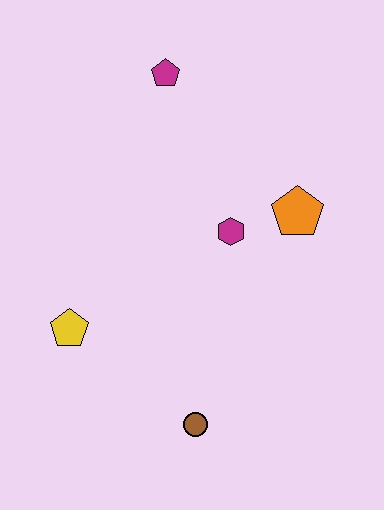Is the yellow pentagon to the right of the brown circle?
No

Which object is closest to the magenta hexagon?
The orange pentagon is closest to the magenta hexagon.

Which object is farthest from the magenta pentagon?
The brown circle is farthest from the magenta pentagon.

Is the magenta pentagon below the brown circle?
No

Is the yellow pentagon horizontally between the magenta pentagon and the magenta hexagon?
No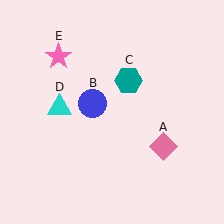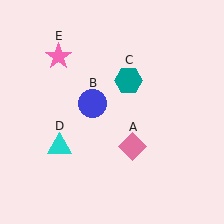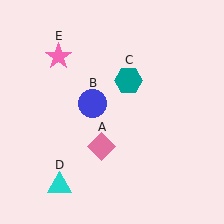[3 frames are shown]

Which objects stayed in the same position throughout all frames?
Blue circle (object B) and teal hexagon (object C) and pink star (object E) remained stationary.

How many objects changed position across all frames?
2 objects changed position: pink diamond (object A), cyan triangle (object D).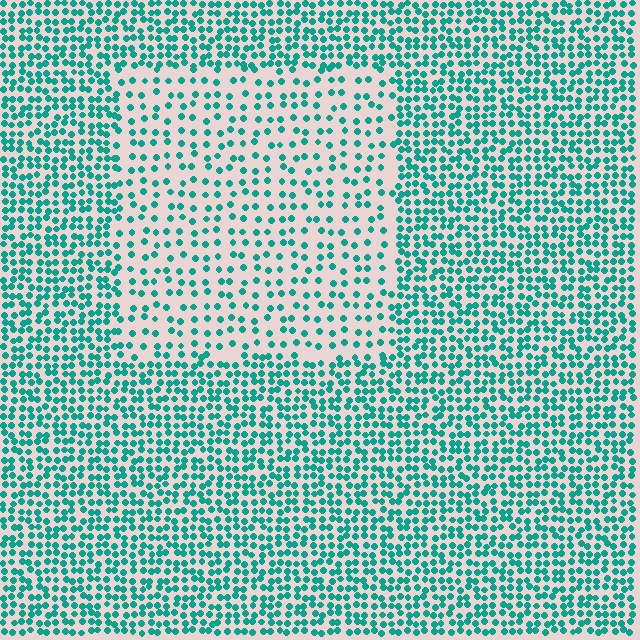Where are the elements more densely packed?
The elements are more densely packed outside the rectangle boundary.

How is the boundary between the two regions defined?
The boundary is defined by a change in element density (approximately 2.1x ratio). All elements are the same color, size, and shape.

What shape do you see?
I see a rectangle.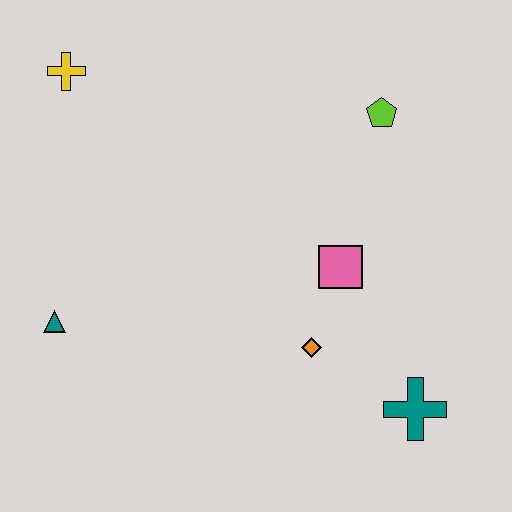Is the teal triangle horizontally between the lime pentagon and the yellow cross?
No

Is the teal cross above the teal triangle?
No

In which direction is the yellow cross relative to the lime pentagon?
The yellow cross is to the left of the lime pentagon.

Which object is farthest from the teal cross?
The yellow cross is farthest from the teal cross.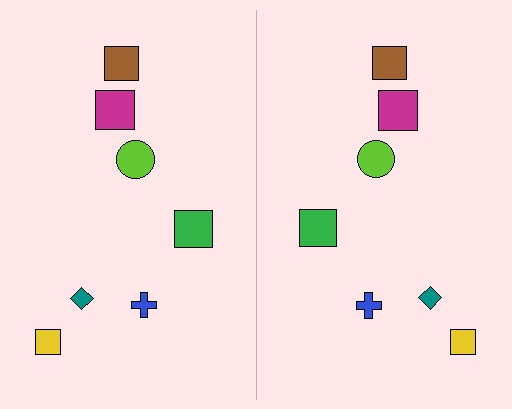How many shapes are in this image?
There are 14 shapes in this image.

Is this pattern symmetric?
Yes, this pattern has bilateral (reflection) symmetry.